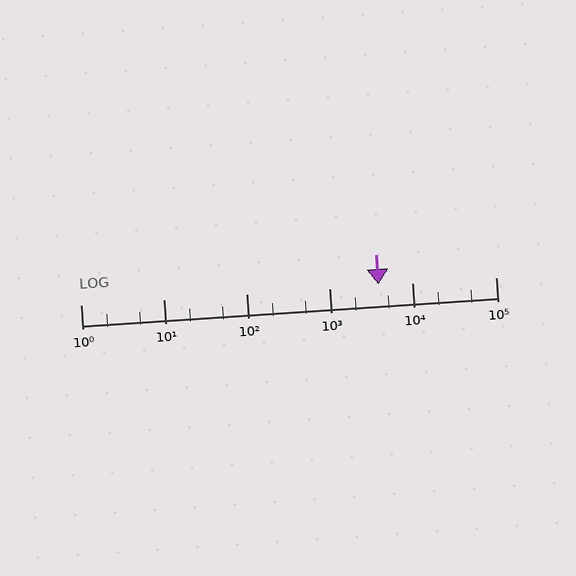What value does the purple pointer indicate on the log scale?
The pointer indicates approximately 3900.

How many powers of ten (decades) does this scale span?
The scale spans 5 decades, from 1 to 100000.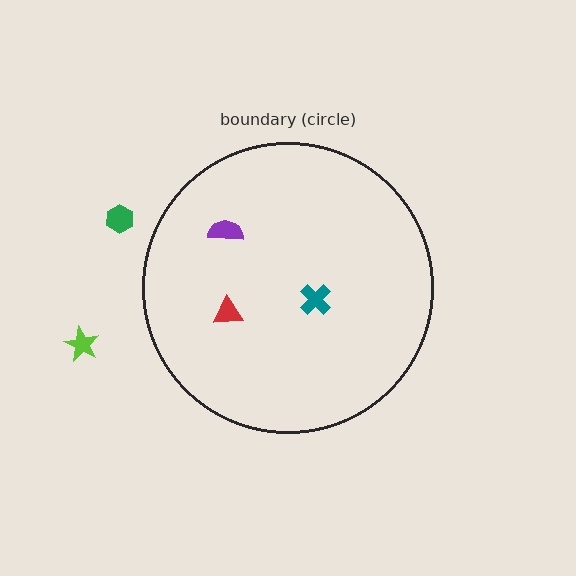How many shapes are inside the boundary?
3 inside, 2 outside.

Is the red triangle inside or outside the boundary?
Inside.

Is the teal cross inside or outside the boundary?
Inside.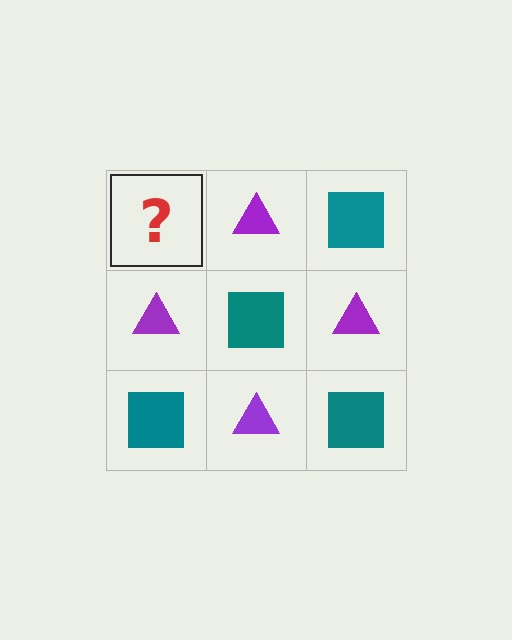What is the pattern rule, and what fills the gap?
The rule is that it alternates teal square and purple triangle in a checkerboard pattern. The gap should be filled with a teal square.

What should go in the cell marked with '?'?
The missing cell should contain a teal square.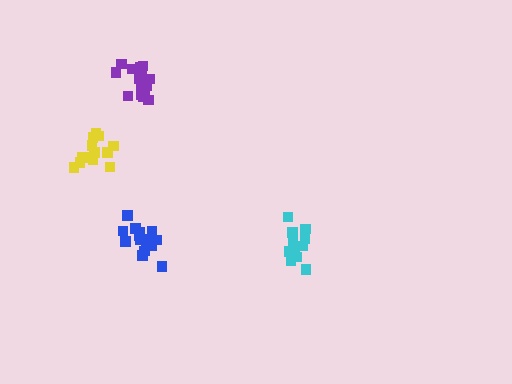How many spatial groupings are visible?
There are 4 spatial groupings.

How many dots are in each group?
Group 1: 13 dots, Group 2: 16 dots, Group 3: 14 dots, Group 4: 15 dots (58 total).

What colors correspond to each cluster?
The clusters are colored: cyan, purple, yellow, blue.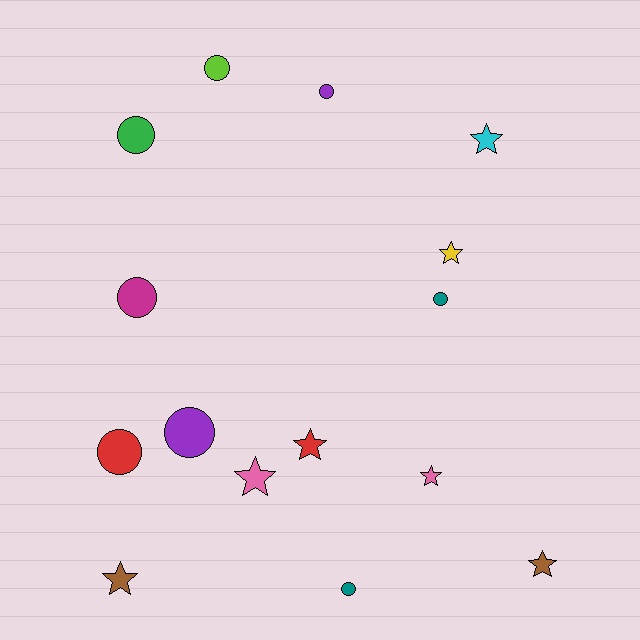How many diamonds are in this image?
There are no diamonds.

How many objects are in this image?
There are 15 objects.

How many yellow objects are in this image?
There is 1 yellow object.